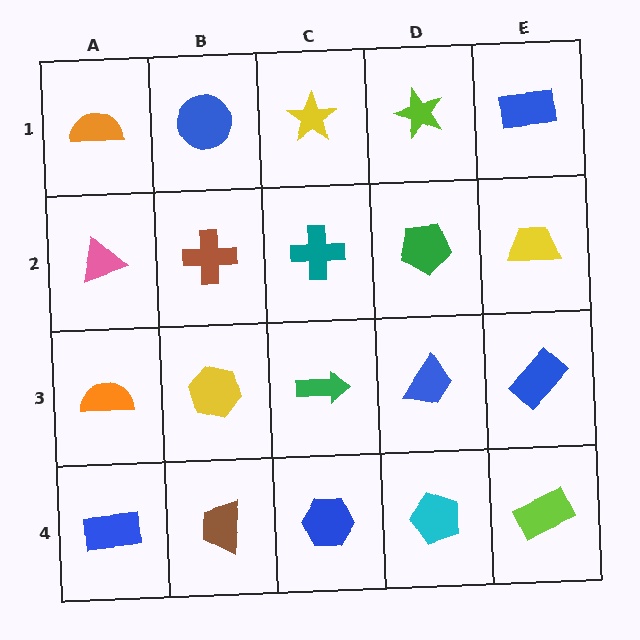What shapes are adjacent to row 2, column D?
A lime star (row 1, column D), a blue trapezoid (row 3, column D), a teal cross (row 2, column C), a yellow trapezoid (row 2, column E).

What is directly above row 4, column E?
A blue rectangle.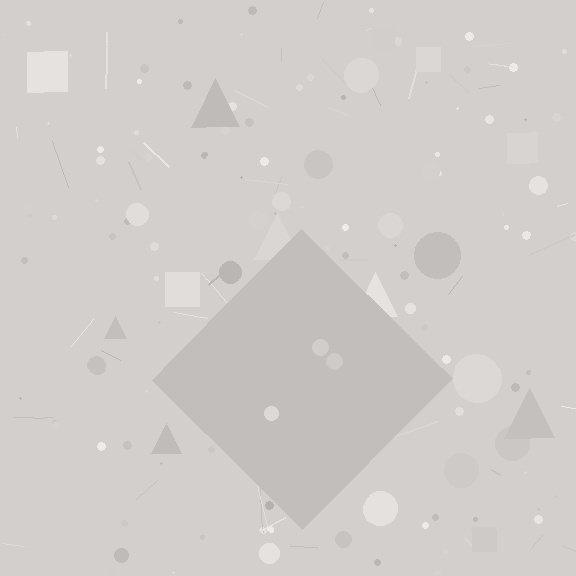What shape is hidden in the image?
A diamond is hidden in the image.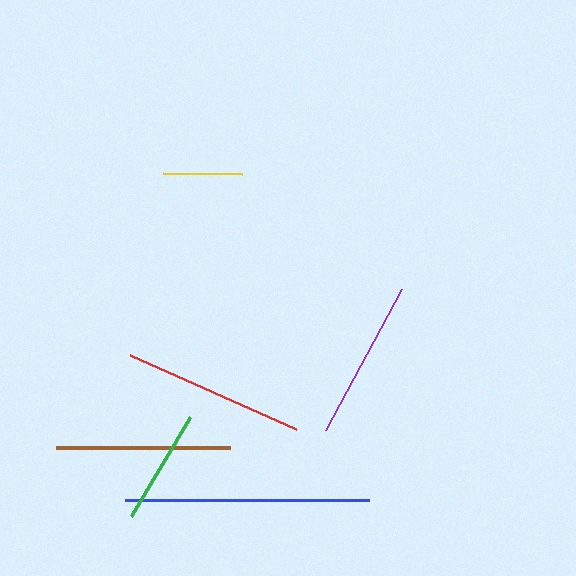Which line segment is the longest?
The blue line is the longest at approximately 244 pixels.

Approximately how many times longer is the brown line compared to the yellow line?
The brown line is approximately 2.2 times the length of the yellow line.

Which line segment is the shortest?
The yellow line is the shortest at approximately 80 pixels.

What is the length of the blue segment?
The blue segment is approximately 244 pixels long.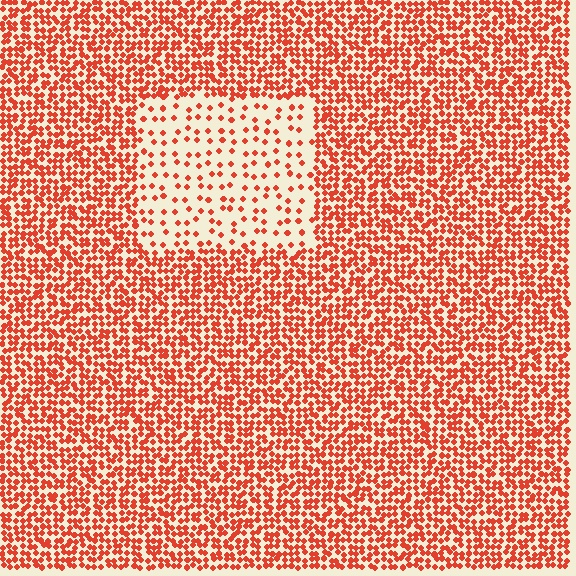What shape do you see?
I see a rectangle.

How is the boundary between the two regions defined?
The boundary is defined by a change in element density (approximately 3.0x ratio). All elements are the same color, size, and shape.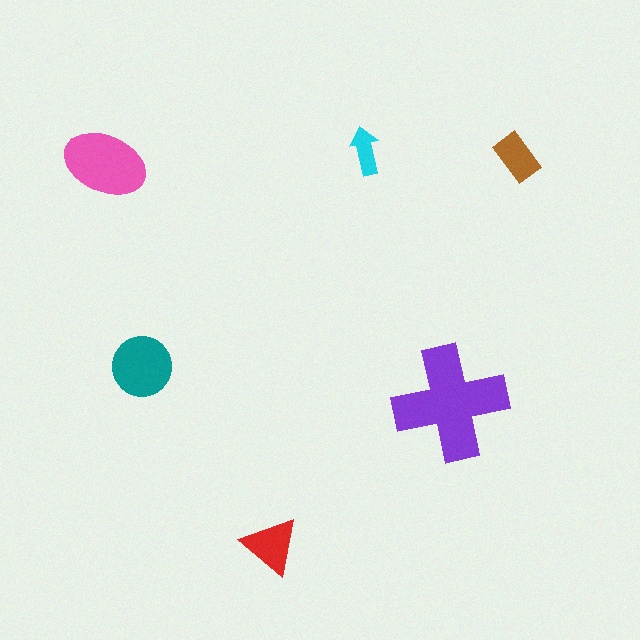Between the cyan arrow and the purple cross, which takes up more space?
The purple cross.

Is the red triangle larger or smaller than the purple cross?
Smaller.